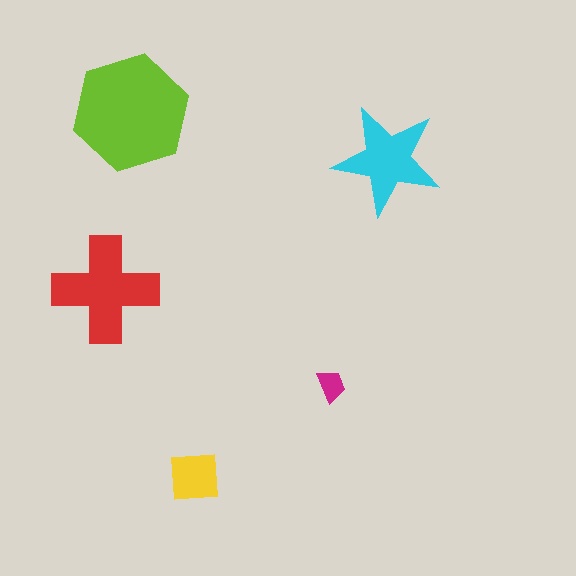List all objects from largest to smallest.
The lime hexagon, the red cross, the cyan star, the yellow square, the magenta trapezoid.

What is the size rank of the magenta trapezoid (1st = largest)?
5th.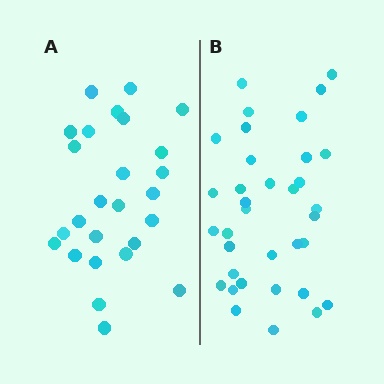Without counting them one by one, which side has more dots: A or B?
Region B (the right region) has more dots.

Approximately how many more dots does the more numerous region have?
Region B has roughly 8 or so more dots than region A.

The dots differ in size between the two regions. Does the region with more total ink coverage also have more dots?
No. Region A has more total ink coverage because its dots are larger, but region B actually contains more individual dots. Total area can be misleading — the number of items is what matters here.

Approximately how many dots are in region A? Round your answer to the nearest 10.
About 30 dots. (The exact count is 26, which rounds to 30.)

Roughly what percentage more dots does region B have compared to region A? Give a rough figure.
About 35% more.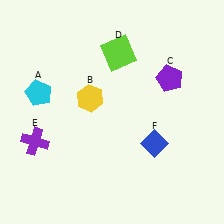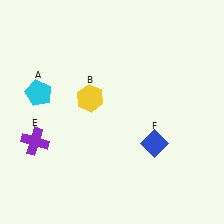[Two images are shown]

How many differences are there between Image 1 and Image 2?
There are 2 differences between the two images.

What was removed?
The purple pentagon (C), the lime square (D) were removed in Image 2.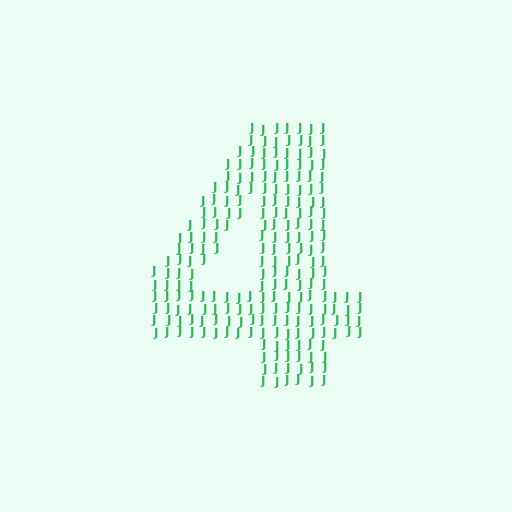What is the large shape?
The large shape is the digit 4.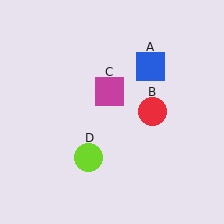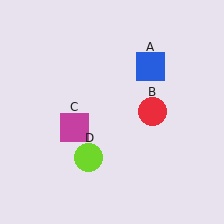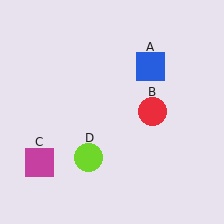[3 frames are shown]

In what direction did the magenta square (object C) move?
The magenta square (object C) moved down and to the left.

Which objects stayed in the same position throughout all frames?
Blue square (object A) and red circle (object B) and lime circle (object D) remained stationary.